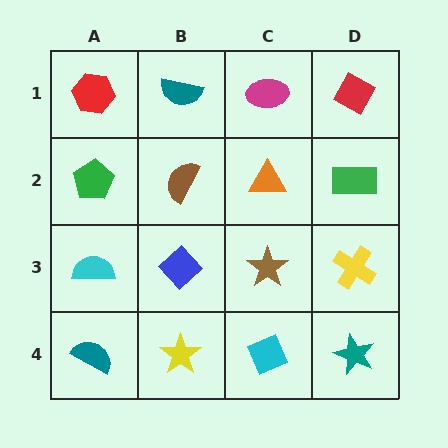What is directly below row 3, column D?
A teal star.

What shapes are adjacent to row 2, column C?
A magenta ellipse (row 1, column C), a brown star (row 3, column C), a brown semicircle (row 2, column B), a green rectangle (row 2, column D).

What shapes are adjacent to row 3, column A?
A green pentagon (row 2, column A), a teal semicircle (row 4, column A), a blue diamond (row 3, column B).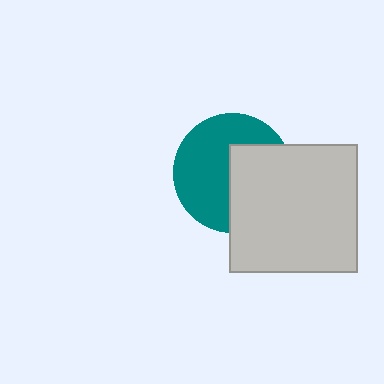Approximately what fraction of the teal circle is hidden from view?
Roughly 43% of the teal circle is hidden behind the light gray square.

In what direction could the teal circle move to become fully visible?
The teal circle could move left. That would shift it out from behind the light gray square entirely.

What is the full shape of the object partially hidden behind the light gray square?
The partially hidden object is a teal circle.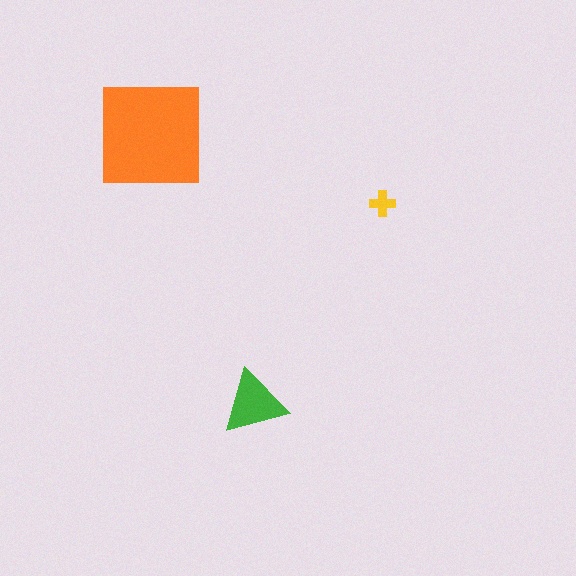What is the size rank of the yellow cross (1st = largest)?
3rd.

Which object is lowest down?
The green triangle is bottommost.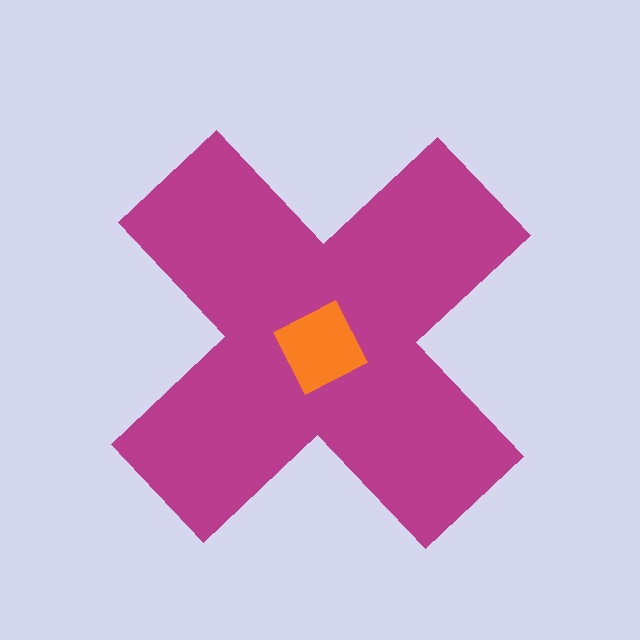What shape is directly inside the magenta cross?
The orange diamond.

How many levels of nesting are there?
2.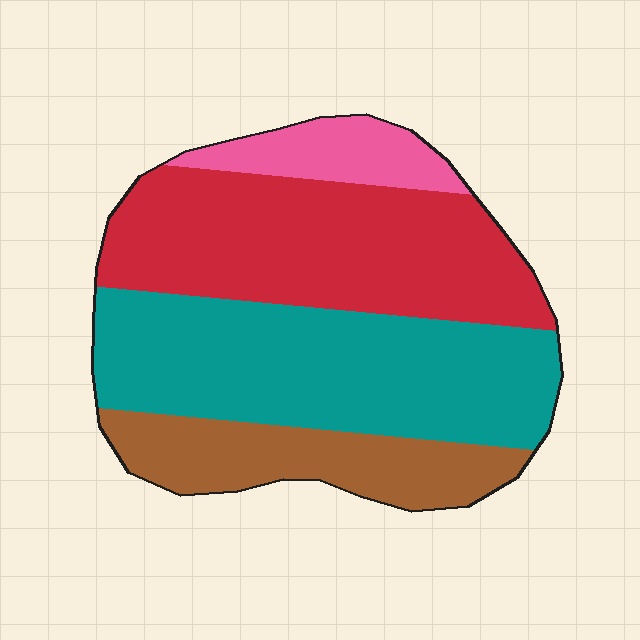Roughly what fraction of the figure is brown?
Brown covers 18% of the figure.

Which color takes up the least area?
Pink, at roughly 10%.